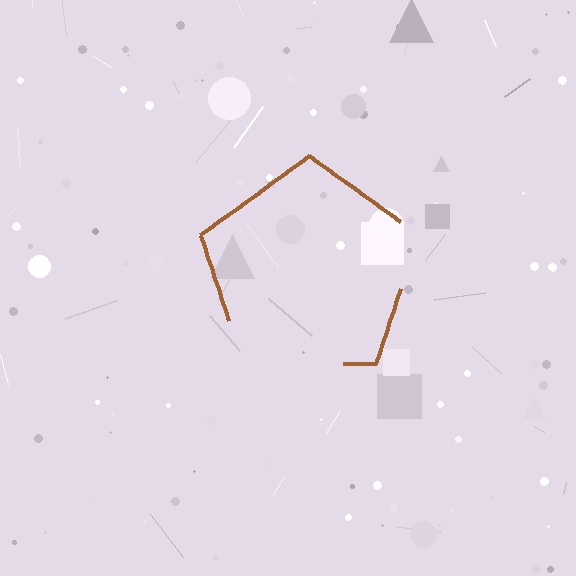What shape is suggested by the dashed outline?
The dashed outline suggests a pentagon.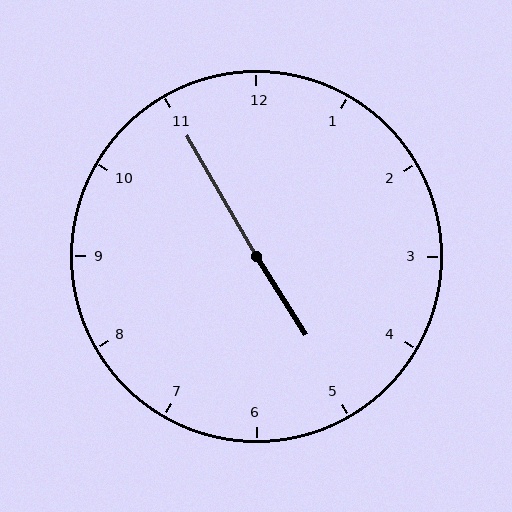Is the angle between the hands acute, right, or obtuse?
It is obtuse.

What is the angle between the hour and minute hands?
Approximately 178 degrees.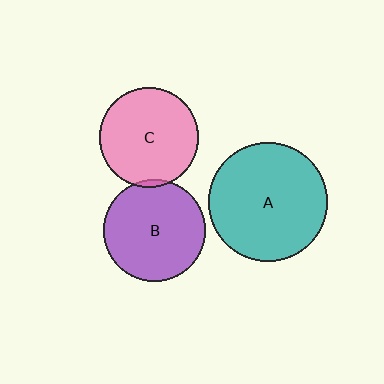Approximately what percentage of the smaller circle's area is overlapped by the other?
Approximately 5%.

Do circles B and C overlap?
Yes.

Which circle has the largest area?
Circle A (teal).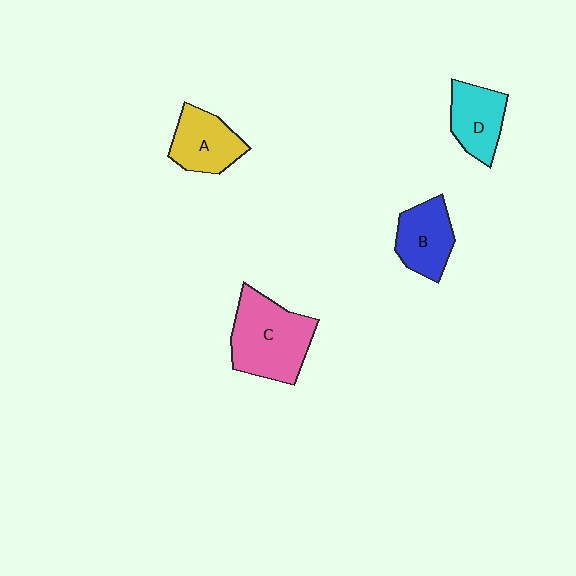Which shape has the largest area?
Shape C (pink).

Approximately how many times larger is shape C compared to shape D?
Approximately 1.6 times.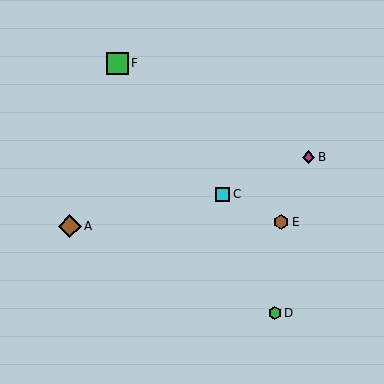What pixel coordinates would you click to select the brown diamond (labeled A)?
Click at (70, 226) to select the brown diamond A.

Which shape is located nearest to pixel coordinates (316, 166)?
The magenta diamond (labeled B) at (308, 157) is nearest to that location.